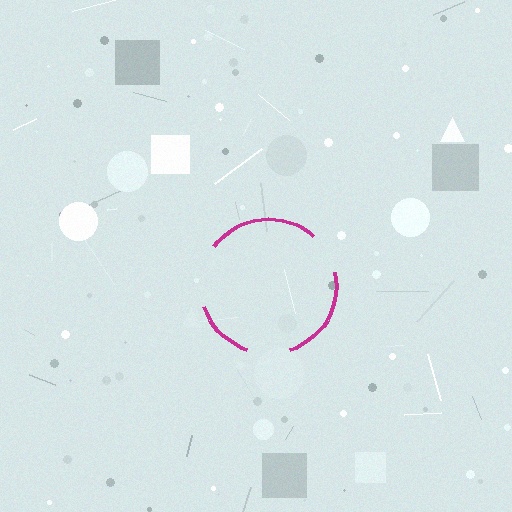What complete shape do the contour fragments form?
The contour fragments form a circle.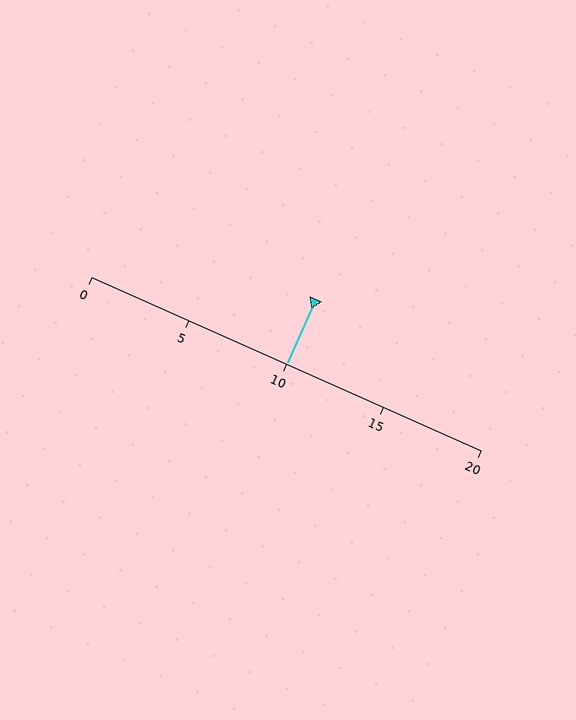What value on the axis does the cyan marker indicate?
The marker indicates approximately 10.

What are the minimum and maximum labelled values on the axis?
The axis runs from 0 to 20.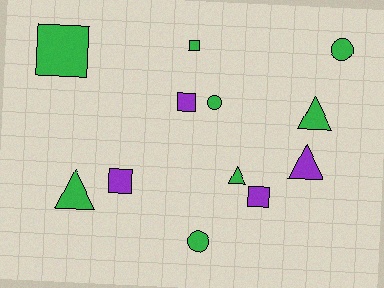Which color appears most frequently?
Green, with 8 objects.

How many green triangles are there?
There are 3 green triangles.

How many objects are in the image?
There are 12 objects.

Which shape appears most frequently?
Square, with 5 objects.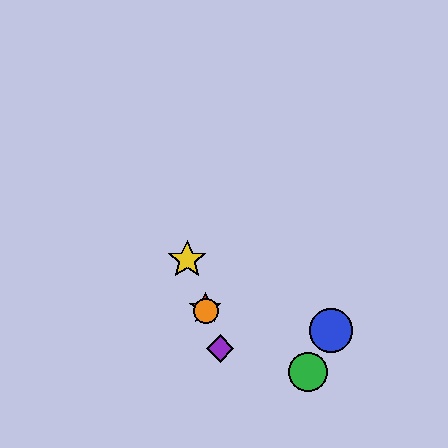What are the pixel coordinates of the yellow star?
The yellow star is at (187, 260).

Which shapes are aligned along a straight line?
The red star, the yellow star, the purple diamond, the orange circle are aligned along a straight line.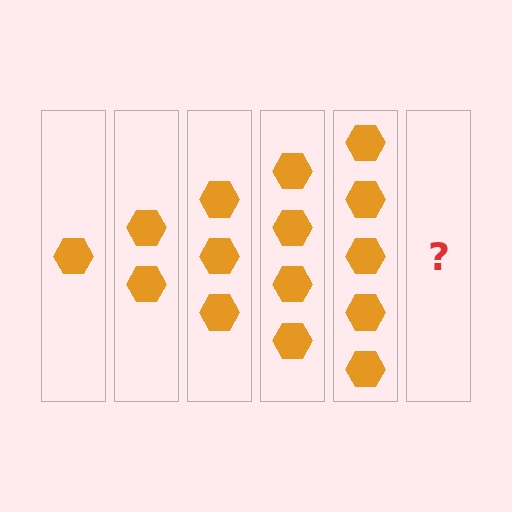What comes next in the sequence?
The next element should be 6 hexagons.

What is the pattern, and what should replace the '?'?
The pattern is that each step adds one more hexagon. The '?' should be 6 hexagons.